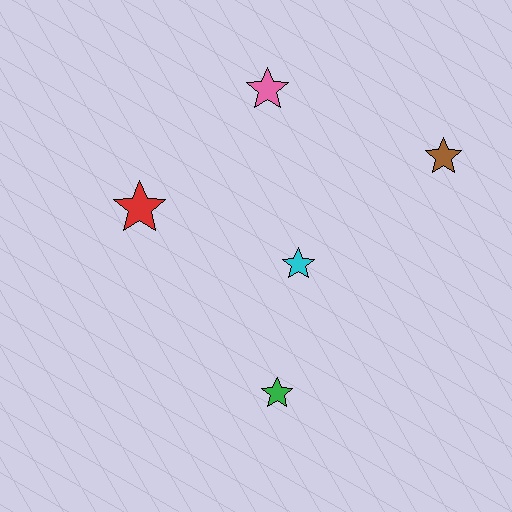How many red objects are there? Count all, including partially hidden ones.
There is 1 red object.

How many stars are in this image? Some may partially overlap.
There are 5 stars.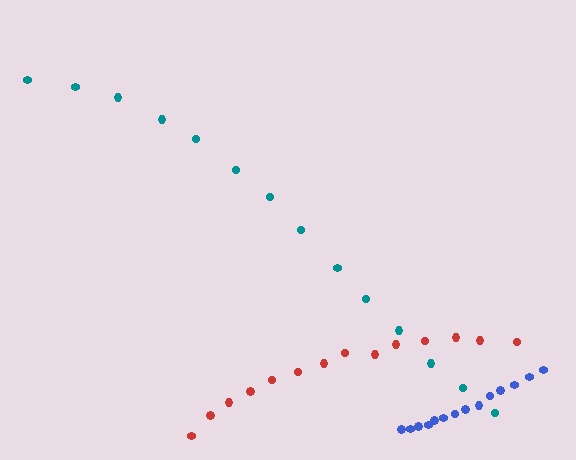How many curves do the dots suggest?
There are 3 distinct paths.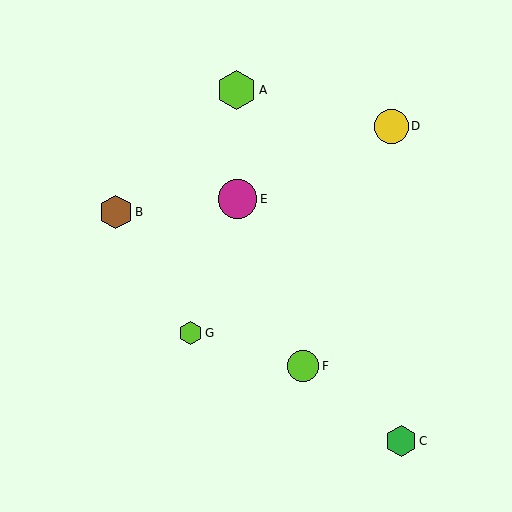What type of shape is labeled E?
Shape E is a magenta circle.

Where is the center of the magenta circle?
The center of the magenta circle is at (238, 199).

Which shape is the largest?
The lime hexagon (labeled A) is the largest.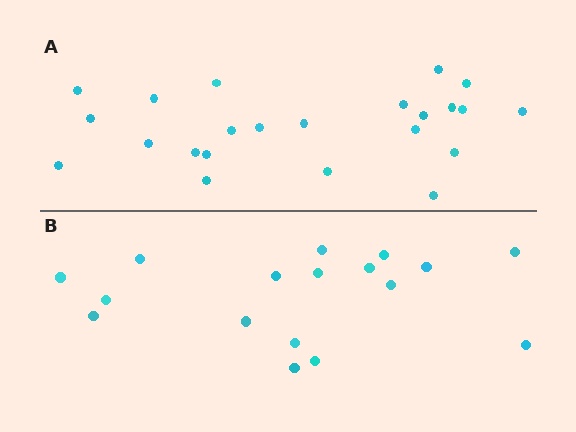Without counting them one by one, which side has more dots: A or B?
Region A (the top region) has more dots.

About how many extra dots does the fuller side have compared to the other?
Region A has about 6 more dots than region B.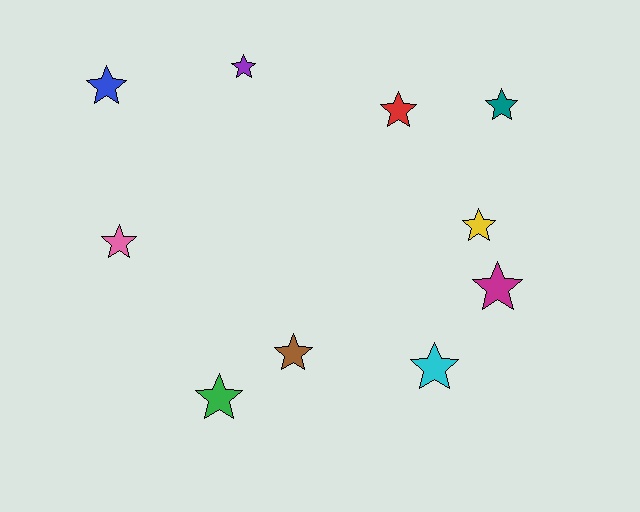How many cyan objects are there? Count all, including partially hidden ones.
There is 1 cyan object.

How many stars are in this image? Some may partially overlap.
There are 10 stars.